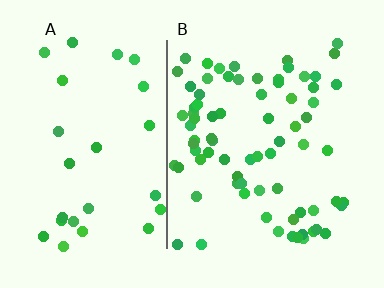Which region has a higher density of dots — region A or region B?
B (the right).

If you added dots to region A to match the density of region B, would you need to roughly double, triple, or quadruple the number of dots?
Approximately triple.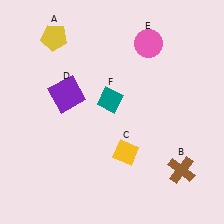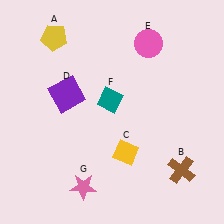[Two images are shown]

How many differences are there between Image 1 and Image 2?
There is 1 difference between the two images.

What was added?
A pink star (G) was added in Image 2.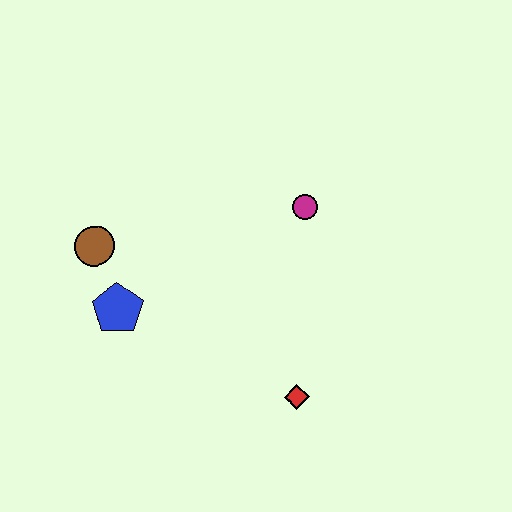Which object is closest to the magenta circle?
The red diamond is closest to the magenta circle.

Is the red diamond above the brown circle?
No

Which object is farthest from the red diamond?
The brown circle is farthest from the red diamond.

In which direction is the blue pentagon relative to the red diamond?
The blue pentagon is to the left of the red diamond.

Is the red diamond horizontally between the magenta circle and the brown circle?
Yes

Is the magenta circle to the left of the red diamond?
No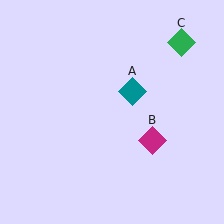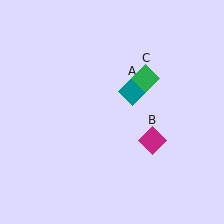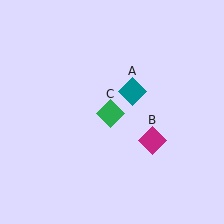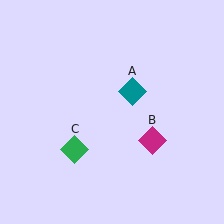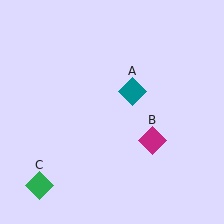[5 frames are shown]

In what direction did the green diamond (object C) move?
The green diamond (object C) moved down and to the left.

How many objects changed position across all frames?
1 object changed position: green diamond (object C).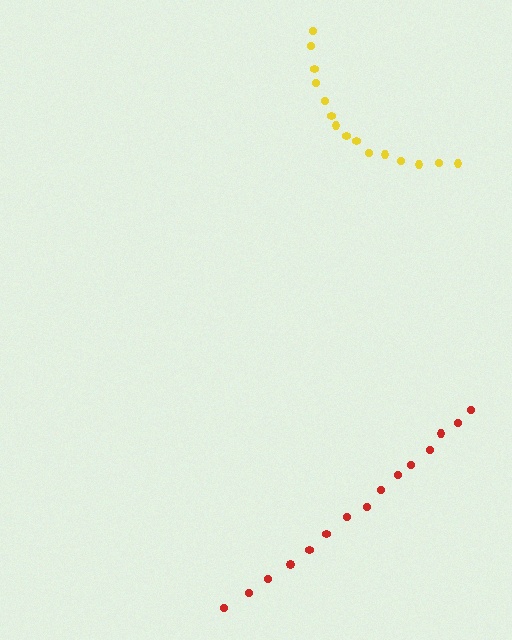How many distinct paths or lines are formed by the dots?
There are 2 distinct paths.